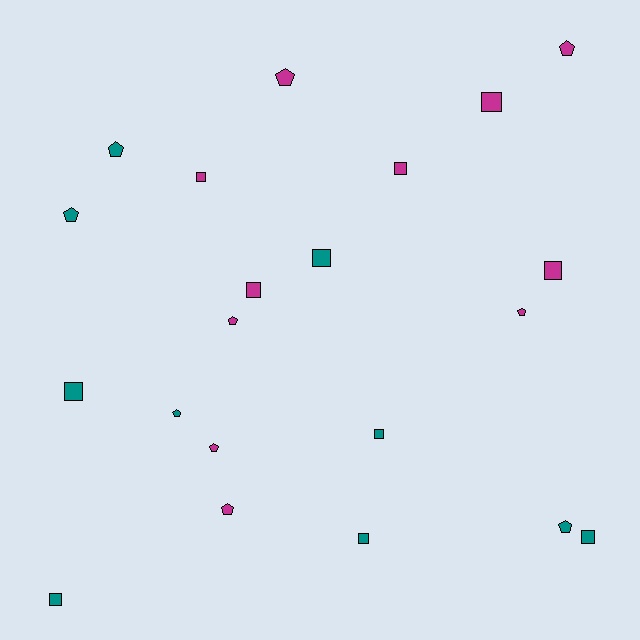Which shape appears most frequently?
Square, with 11 objects.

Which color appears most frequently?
Magenta, with 11 objects.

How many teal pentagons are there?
There are 4 teal pentagons.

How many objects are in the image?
There are 21 objects.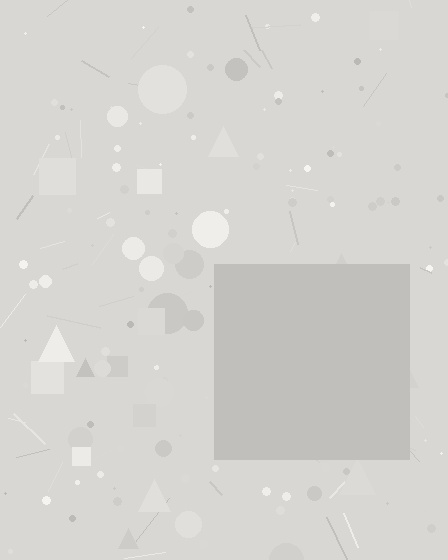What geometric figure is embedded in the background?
A square is embedded in the background.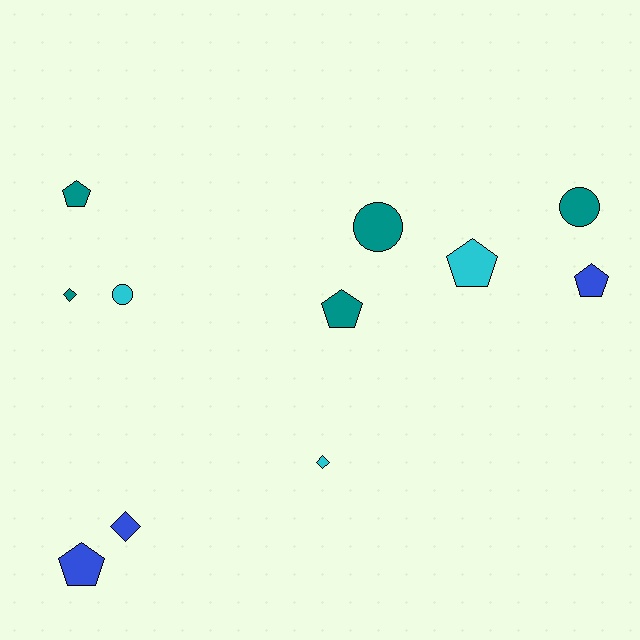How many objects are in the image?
There are 11 objects.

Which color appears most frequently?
Teal, with 5 objects.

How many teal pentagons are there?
There are 2 teal pentagons.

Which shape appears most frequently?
Pentagon, with 5 objects.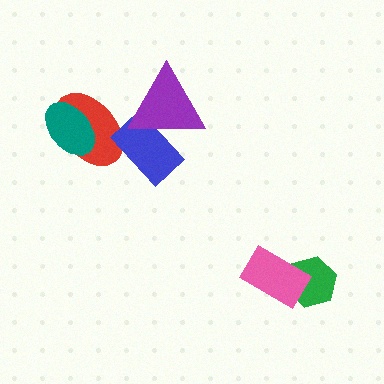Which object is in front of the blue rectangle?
The purple triangle is in front of the blue rectangle.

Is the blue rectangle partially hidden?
Yes, it is partially covered by another shape.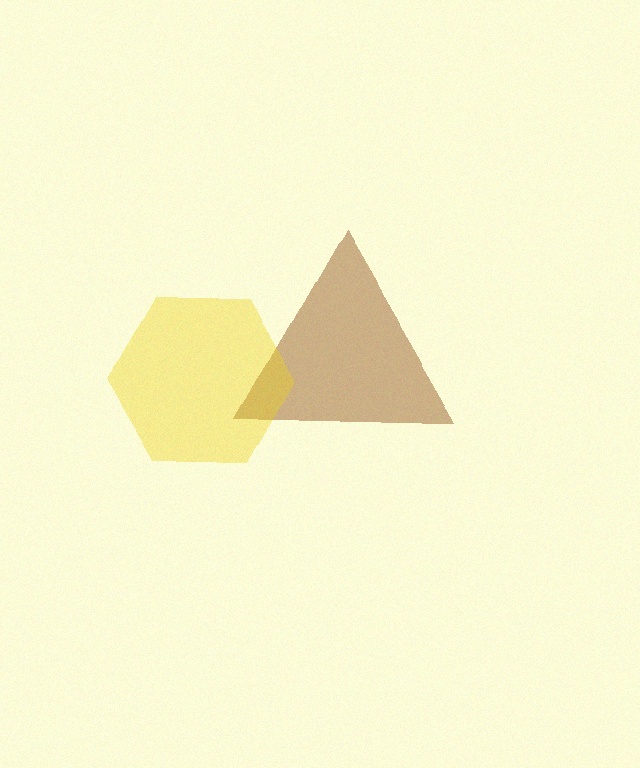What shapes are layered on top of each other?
The layered shapes are: a brown triangle, a yellow hexagon.